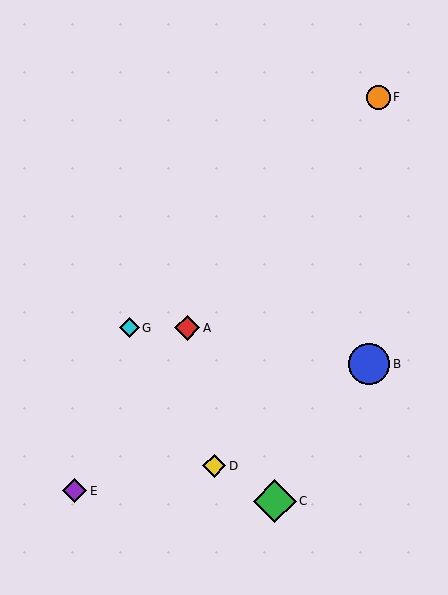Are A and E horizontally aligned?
No, A is at y≈328 and E is at y≈491.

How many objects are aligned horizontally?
2 objects (A, G) are aligned horizontally.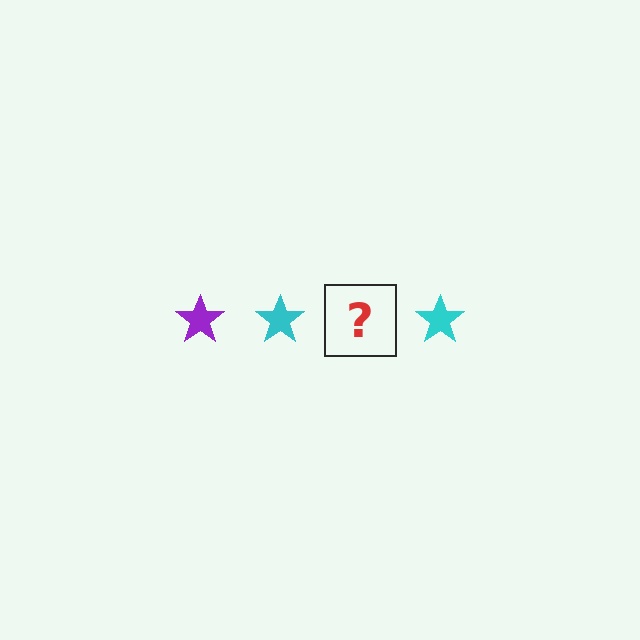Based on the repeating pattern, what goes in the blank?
The blank should be a purple star.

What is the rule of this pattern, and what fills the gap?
The rule is that the pattern cycles through purple, cyan stars. The gap should be filled with a purple star.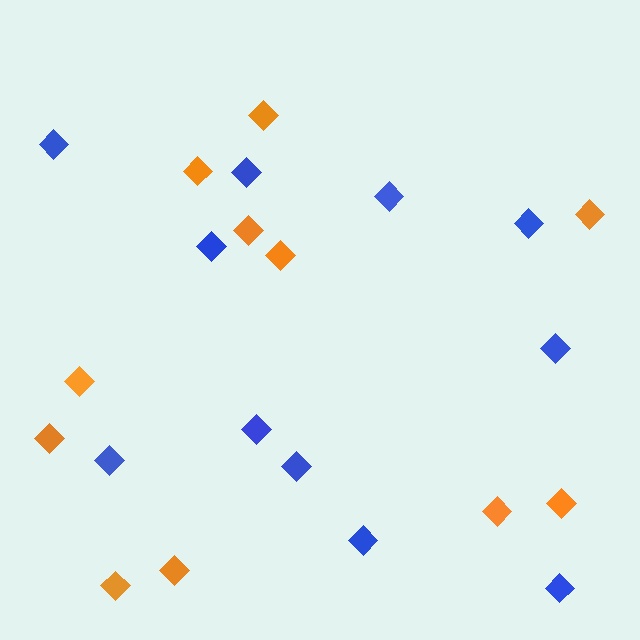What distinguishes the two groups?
There are 2 groups: one group of orange diamonds (11) and one group of blue diamonds (11).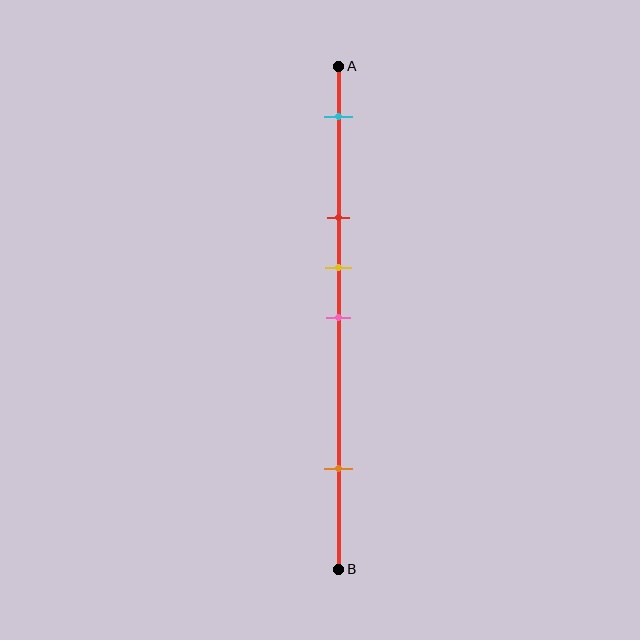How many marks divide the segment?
There are 5 marks dividing the segment.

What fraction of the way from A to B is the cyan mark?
The cyan mark is approximately 10% (0.1) of the way from A to B.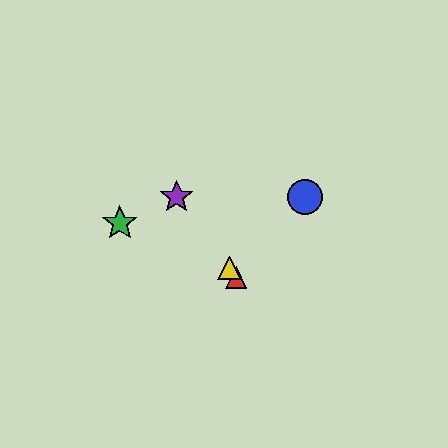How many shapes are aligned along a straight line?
3 shapes (the red triangle, the yellow triangle, the purple star) are aligned along a straight line.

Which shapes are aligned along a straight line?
The red triangle, the yellow triangle, the purple star are aligned along a straight line.